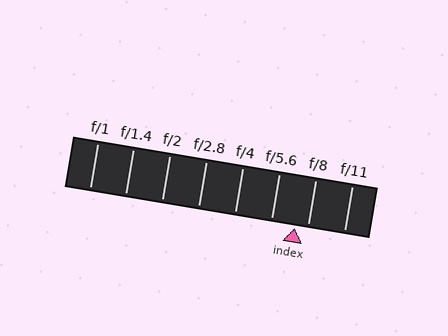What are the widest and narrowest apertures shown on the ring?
The widest aperture shown is f/1 and the narrowest is f/11.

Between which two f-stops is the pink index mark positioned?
The index mark is between f/5.6 and f/8.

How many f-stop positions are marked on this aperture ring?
There are 8 f-stop positions marked.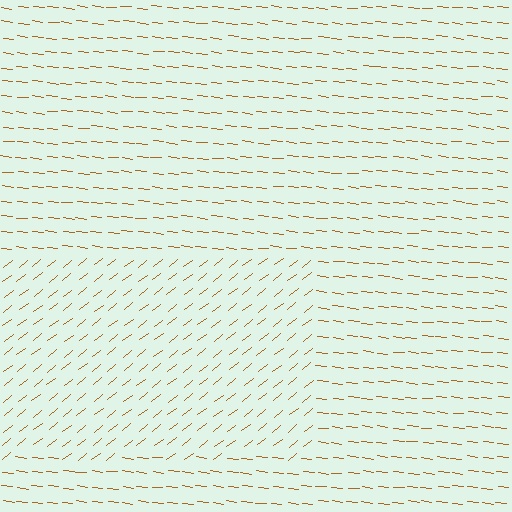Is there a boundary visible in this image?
Yes, there is a texture boundary formed by a change in line orientation.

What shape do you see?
I see a rectangle.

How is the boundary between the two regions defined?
The boundary is defined purely by a change in line orientation (approximately 45 degrees difference). All lines are the same color and thickness.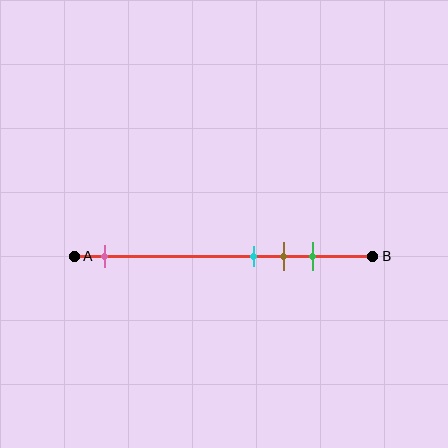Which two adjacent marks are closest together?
The cyan and brown marks are the closest adjacent pair.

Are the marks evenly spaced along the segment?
No, the marks are not evenly spaced.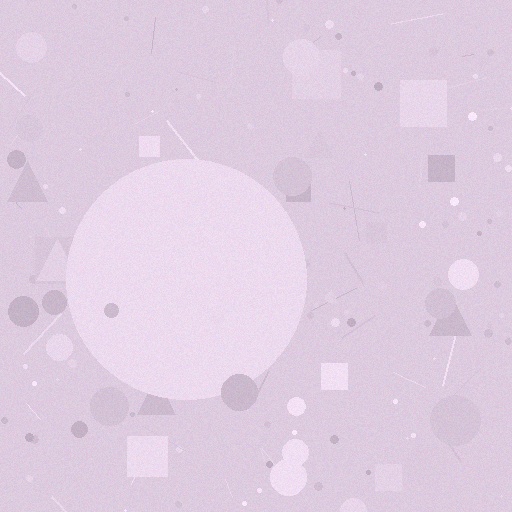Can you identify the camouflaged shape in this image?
The camouflaged shape is a circle.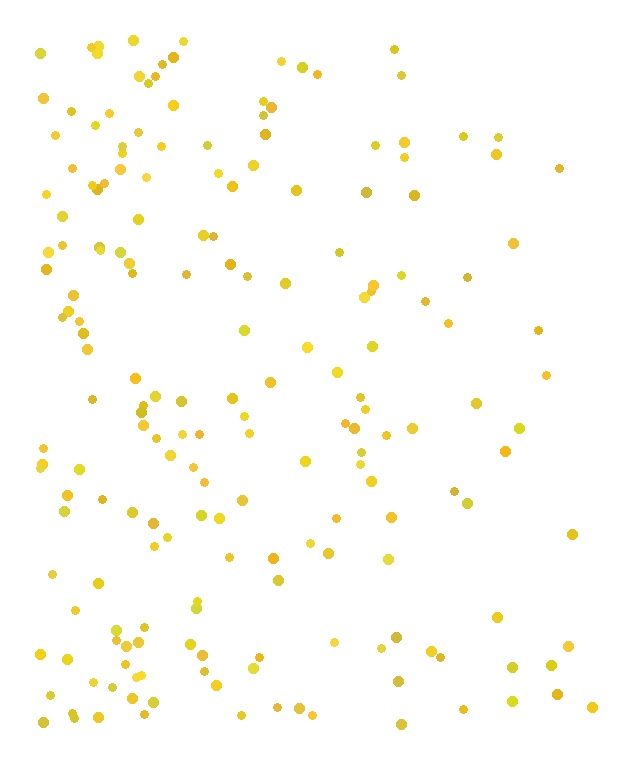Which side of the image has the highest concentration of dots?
The left.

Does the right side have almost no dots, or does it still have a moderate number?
Still a moderate number, just noticeably fewer than the left.